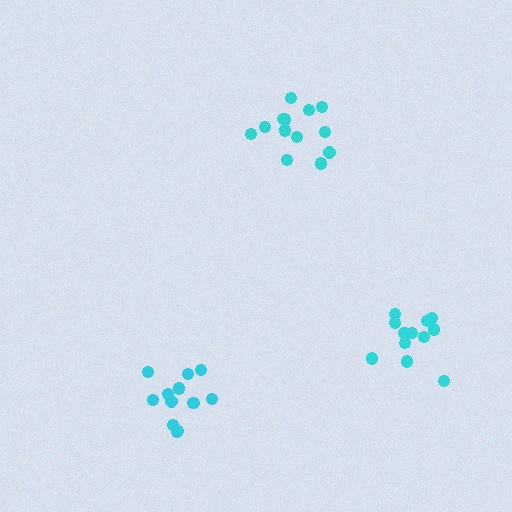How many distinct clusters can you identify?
There are 3 distinct clusters.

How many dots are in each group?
Group 1: 13 dots, Group 2: 12 dots, Group 3: 12 dots (37 total).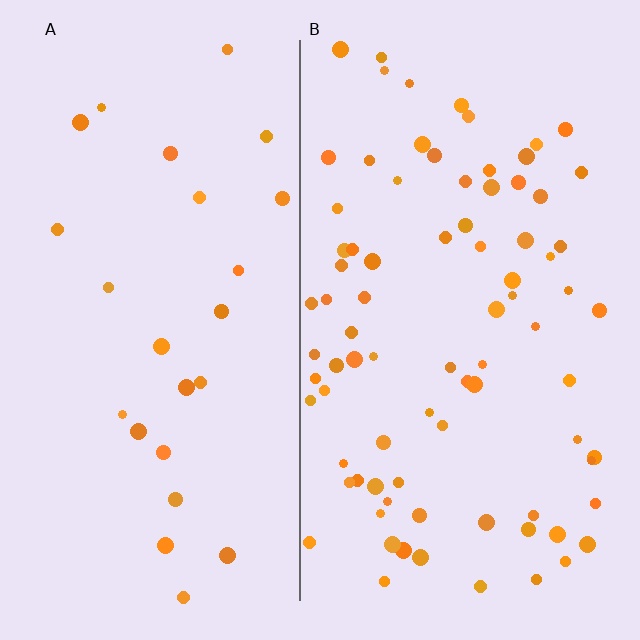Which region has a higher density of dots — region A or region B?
B (the right).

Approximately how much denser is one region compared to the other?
Approximately 3.3× — region B over region A.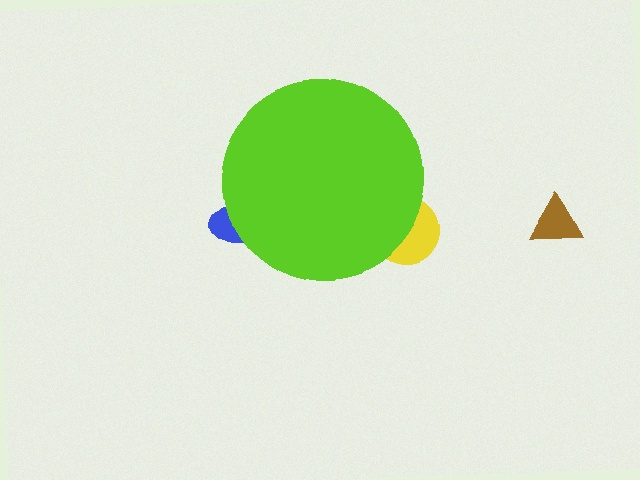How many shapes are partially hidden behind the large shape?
2 shapes are partially hidden.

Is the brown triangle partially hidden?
No, the brown triangle is fully visible.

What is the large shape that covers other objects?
A lime circle.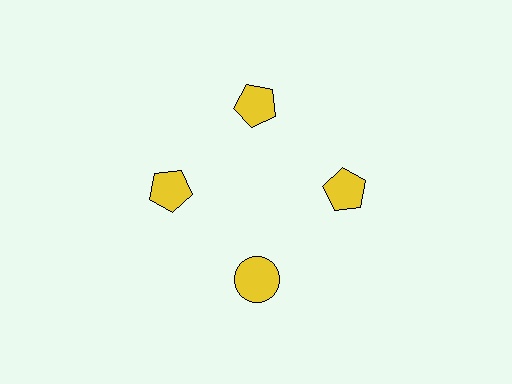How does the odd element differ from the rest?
It has a different shape: circle instead of pentagon.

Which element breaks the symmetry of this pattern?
The yellow circle at roughly the 6 o'clock position breaks the symmetry. All other shapes are yellow pentagons.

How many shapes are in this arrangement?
There are 4 shapes arranged in a ring pattern.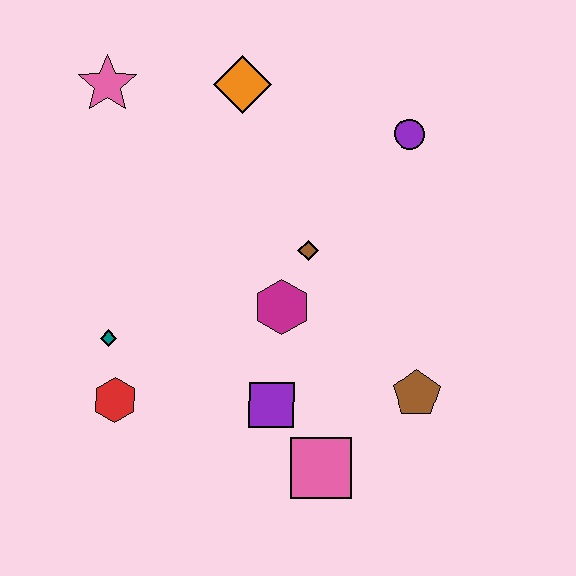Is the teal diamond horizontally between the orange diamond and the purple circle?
No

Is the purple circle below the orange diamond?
Yes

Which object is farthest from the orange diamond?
The pink square is farthest from the orange diamond.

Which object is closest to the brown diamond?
The magenta hexagon is closest to the brown diamond.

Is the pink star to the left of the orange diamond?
Yes